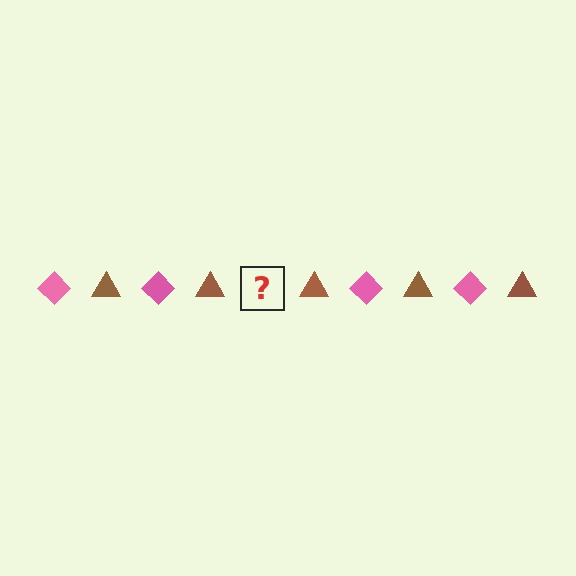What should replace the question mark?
The question mark should be replaced with a pink diamond.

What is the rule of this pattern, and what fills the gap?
The rule is that the pattern alternates between pink diamond and brown triangle. The gap should be filled with a pink diamond.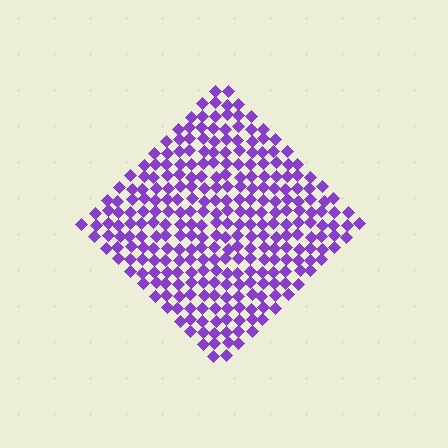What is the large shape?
The large shape is a diamond.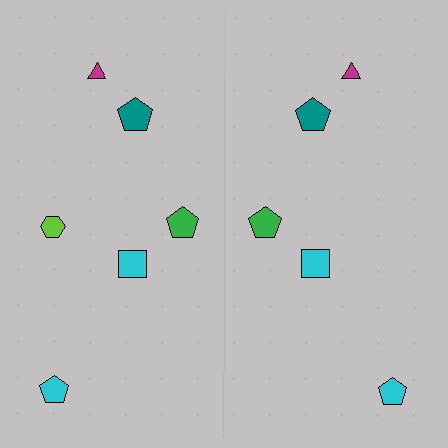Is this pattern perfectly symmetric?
No, the pattern is not perfectly symmetric. A lime hexagon is missing from the right side.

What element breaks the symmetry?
A lime hexagon is missing from the right side.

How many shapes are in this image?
There are 11 shapes in this image.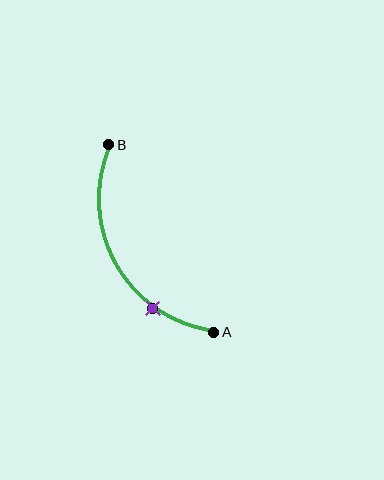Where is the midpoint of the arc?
The arc midpoint is the point on the curve farthest from the straight line joining A and B. It sits to the left of that line.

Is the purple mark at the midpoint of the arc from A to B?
No. The purple mark lies on the arc but is closer to endpoint A. The arc midpoint would be at the point on the curve equidistant along the arc from both A and B.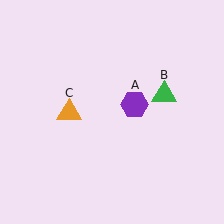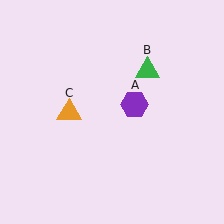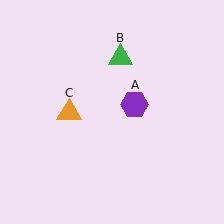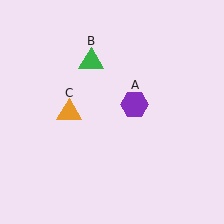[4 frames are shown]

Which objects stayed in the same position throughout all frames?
Purple hexagon (object A) and orange triangle (object C) remained stationary.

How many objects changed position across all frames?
1 object changed position: green triangle (object B).